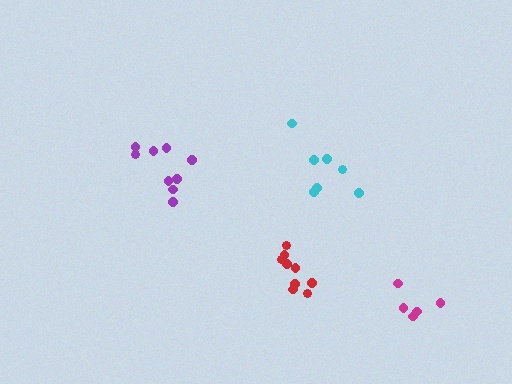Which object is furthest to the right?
The magenta cluster is rightmost.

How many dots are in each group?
Group 1: 5 dots, Group 2: 7 dots, Group 3: 9 dots, Group 4: 9 dots (30 total).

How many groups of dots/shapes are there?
There are 4 groups.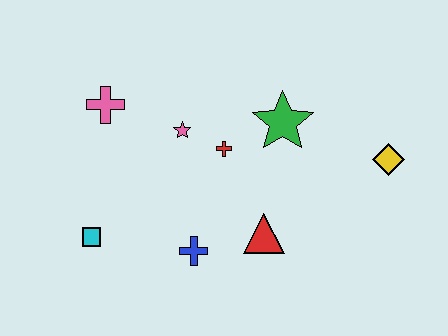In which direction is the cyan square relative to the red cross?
The cyan square is to the left of the red cross.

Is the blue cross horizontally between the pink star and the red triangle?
Yes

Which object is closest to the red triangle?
The blue cross is closest to the red triangle.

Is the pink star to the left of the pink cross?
No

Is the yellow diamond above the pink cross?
No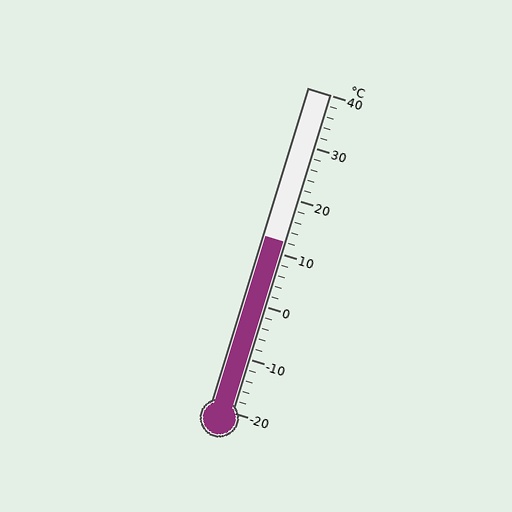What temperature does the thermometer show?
The thermometer shows approximately 12°C.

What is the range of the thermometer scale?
The thermometer scale ranges from -20°C to 40°C.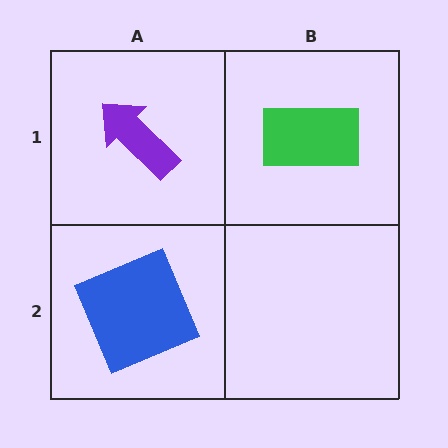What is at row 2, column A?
A blue square.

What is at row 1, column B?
A green rectangle.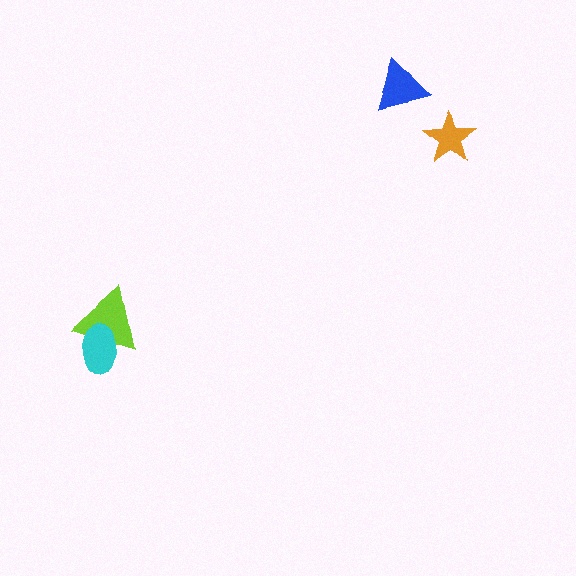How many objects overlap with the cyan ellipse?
1 object overlaps with the cyan ellipse.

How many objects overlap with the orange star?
0 objects overlap with the orange star.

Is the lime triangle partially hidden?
Yes, it is partially covered by another shape.